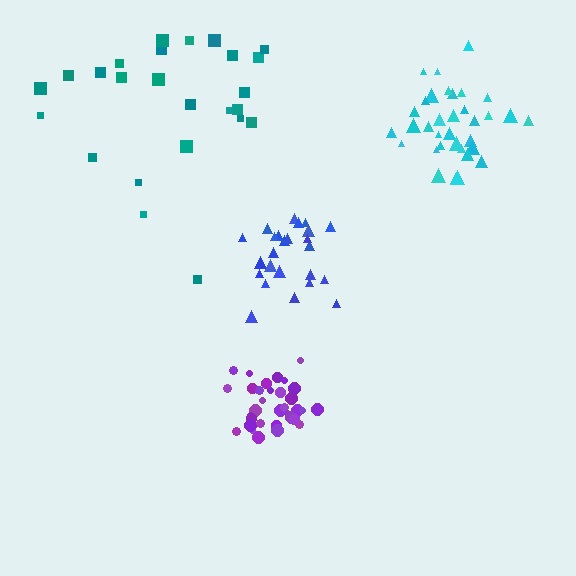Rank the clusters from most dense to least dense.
purple, cyan, blue, teal.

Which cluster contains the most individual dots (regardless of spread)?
Cyan (34).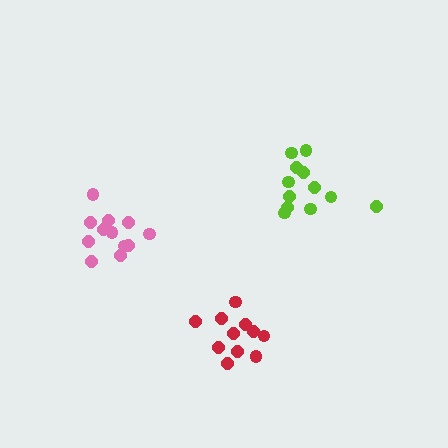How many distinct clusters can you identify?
There are 3 distinct clusters.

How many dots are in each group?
Group 1: 12 dots, Group 2: 11 dots, Group 3: 12 dots (35 total).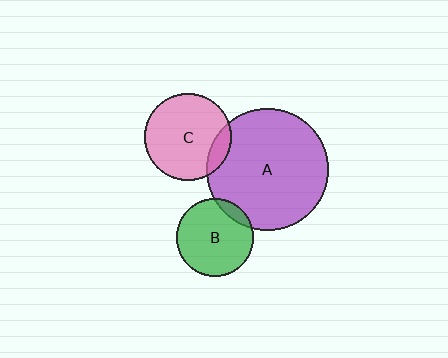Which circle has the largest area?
Circle A (purple).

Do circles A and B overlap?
Yes.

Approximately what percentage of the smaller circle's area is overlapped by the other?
Approximately 10%.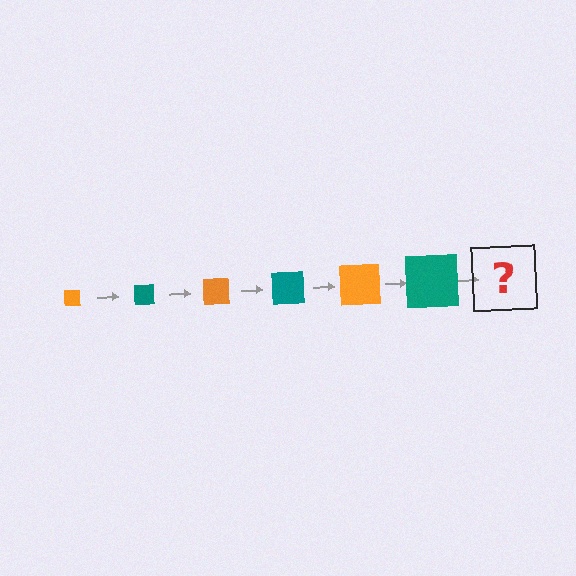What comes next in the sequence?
The next element should be an orange square, larger than the previous one.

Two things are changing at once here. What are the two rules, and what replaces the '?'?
The two rules are that the square grows larger each step and the color cycles through orange and teal. The '?' should be an orange square, larger than the previous one.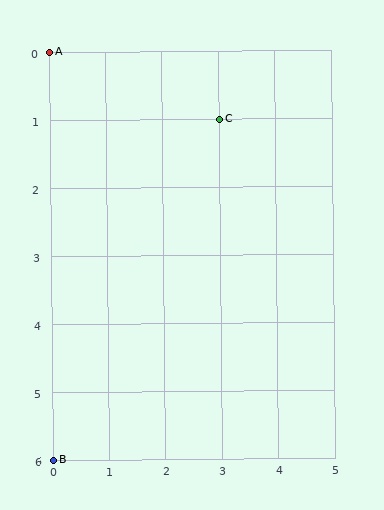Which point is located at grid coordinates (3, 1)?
Point C is at (3, 1).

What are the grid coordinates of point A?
Point A is at grid coordinates (0, 0).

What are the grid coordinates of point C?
Point C is at grid coordinates (3, 1).